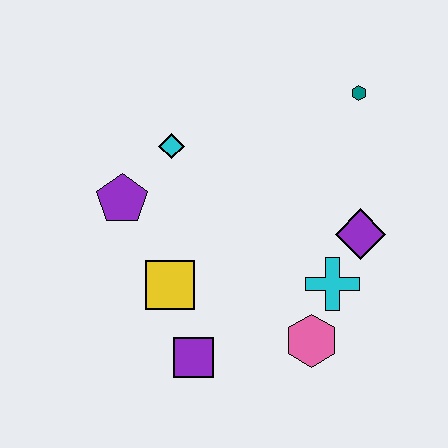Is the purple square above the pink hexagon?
No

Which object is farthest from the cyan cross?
The purple pentagon is farthest from the cyan cross.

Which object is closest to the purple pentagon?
The cyan diamond is closest to the purple pentagon.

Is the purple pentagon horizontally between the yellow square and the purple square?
No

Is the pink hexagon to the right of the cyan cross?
No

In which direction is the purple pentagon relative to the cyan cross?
The purple pentagon is to the left of the cyan cross.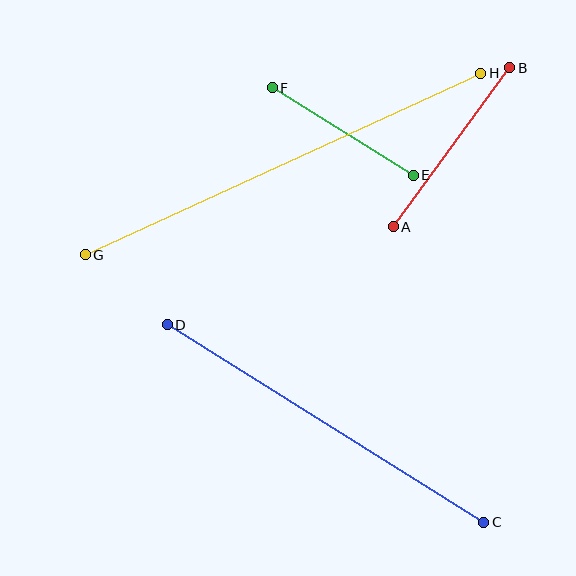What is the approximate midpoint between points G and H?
The midpoint is at approximately (283, 164) pixels.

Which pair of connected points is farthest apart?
Points G and H are farthest apart.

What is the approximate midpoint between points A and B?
The midpoint is at approximately (452, 147) pixels.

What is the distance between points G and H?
The distance is approximately 435 pixels.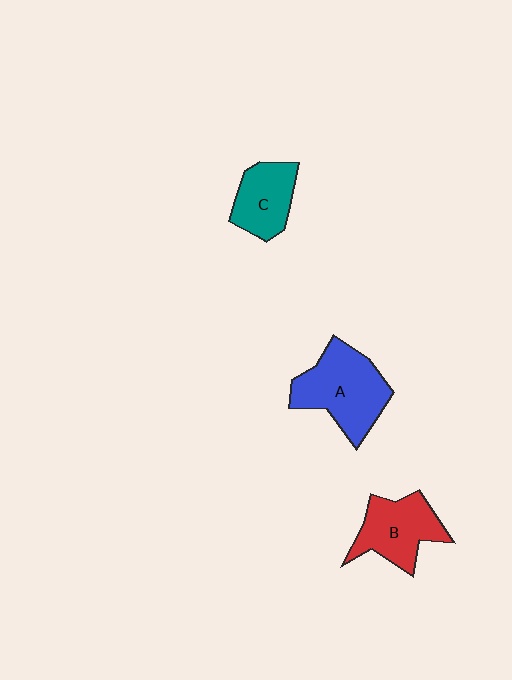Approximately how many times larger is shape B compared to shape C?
Approximately 1.2 times.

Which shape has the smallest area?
Shape C (teal).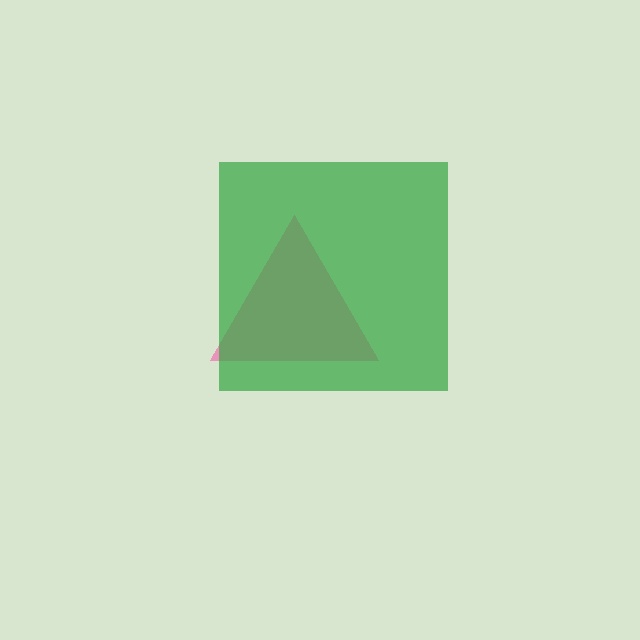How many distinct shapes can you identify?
There are 2 distinct shapes: a pink triangle, a green square.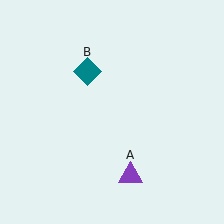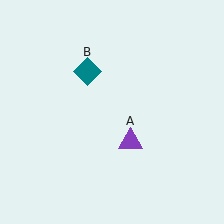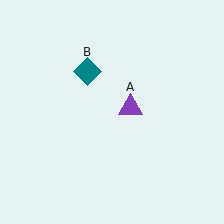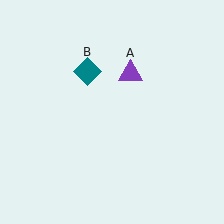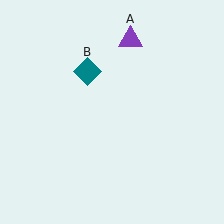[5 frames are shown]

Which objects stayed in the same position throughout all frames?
Teal diamond (object B) remained stationary.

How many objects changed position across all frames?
1 object changed position: purple triangle (object A).